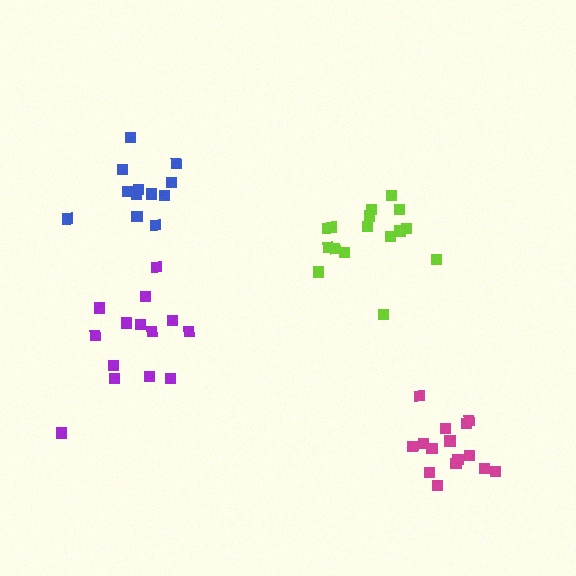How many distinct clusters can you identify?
There are 4 distinct clusters.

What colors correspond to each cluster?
The clusters are colored: purple, magenta, blue, lime.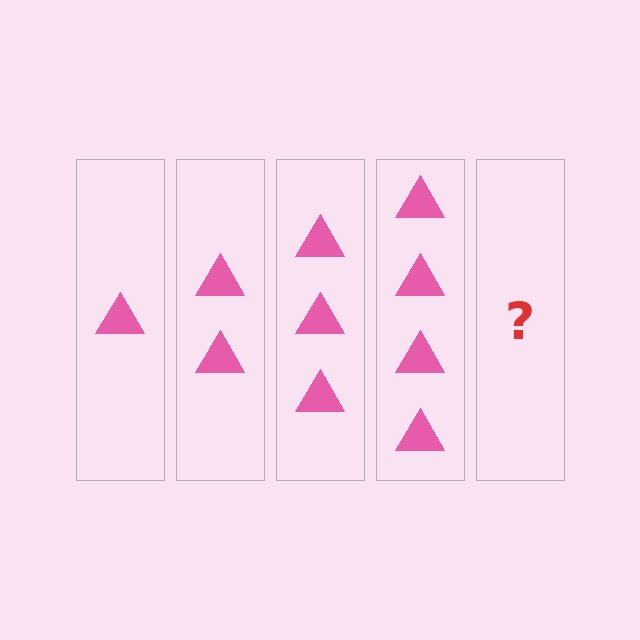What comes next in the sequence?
The next element should be 5 triangles.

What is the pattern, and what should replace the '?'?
The pattern is that each step adds one more triangle. The '?' should be 5 triangles.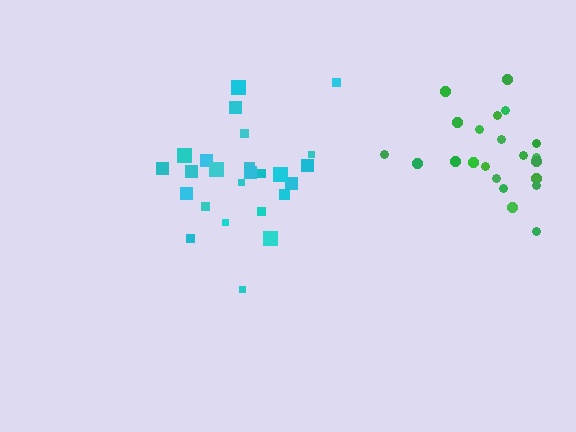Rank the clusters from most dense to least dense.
green, cyan.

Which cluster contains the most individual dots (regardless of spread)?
Cyan (25).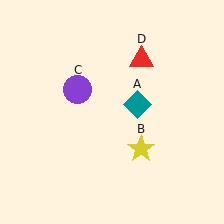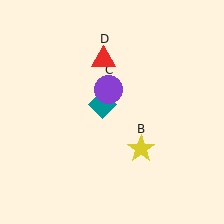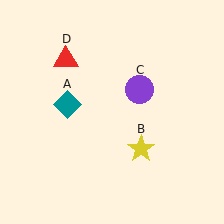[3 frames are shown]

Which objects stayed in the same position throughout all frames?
Yellow star (object B) remained stationary.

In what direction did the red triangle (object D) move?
The red triangle (object D) moved left.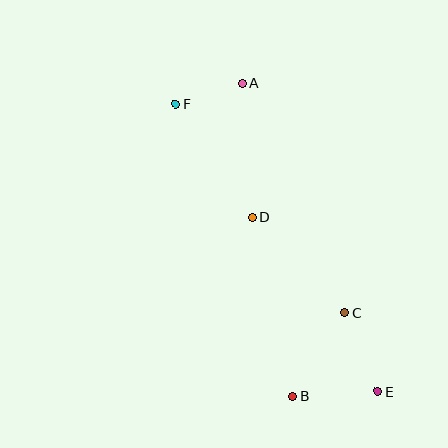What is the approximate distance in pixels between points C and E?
The distance between C and E is approximately 85 pixels.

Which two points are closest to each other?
Points A and F are closest to each other.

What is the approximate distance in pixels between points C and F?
The distance between C and F is approximately 269 pixels.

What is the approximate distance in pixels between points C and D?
The distance between C and D is approximately 133 pixels.